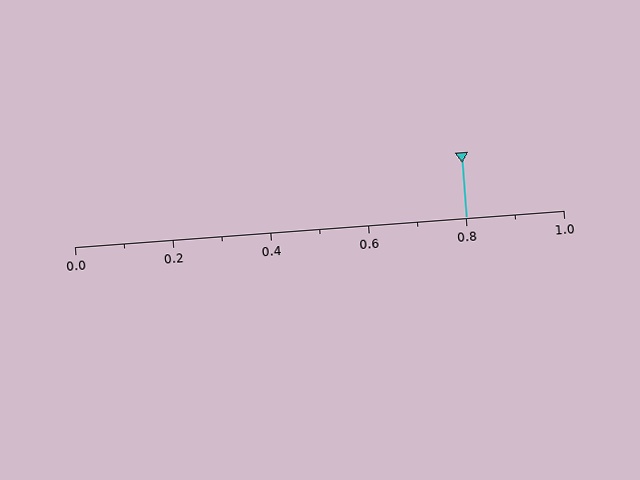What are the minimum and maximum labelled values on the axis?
The axis runs from 0.0 to 1.0.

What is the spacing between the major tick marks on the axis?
The major ticks are spaced 0.2 apart.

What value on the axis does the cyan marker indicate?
The marker indicates approximately 0.8.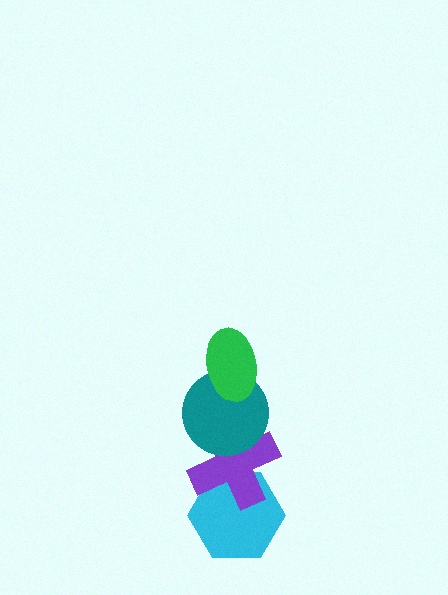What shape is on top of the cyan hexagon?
The purple cross is on top of the cyan hexagon.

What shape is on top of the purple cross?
The teal circle is on top of the purple cross.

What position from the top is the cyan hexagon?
The cyan hexagon is 4th from the top.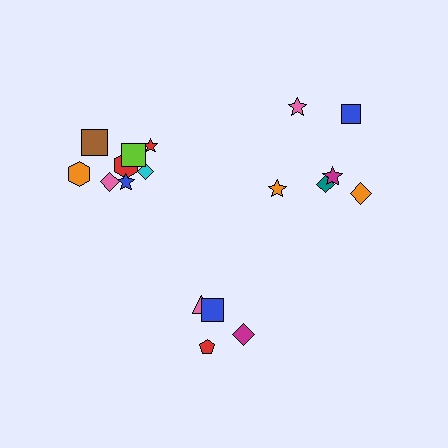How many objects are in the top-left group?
There are 8 objects.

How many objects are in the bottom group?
There are 4 objects.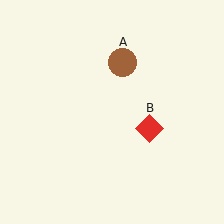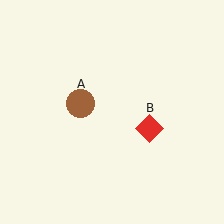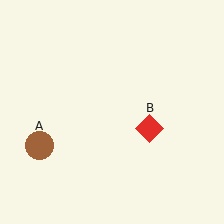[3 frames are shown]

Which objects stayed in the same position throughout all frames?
Red diamond (object B) remained stationary.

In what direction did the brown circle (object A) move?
The brown circle (object A) moved down and to the left.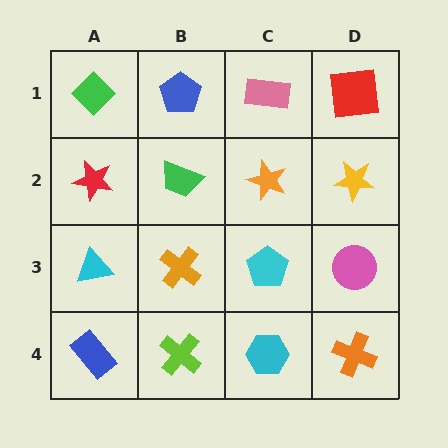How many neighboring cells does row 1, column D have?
2.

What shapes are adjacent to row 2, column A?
A green diamond (row 1, column A), a cyan triangle (row 3, column A), a green trapezoid (row 2, column B).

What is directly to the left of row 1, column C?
A blue pentagon.